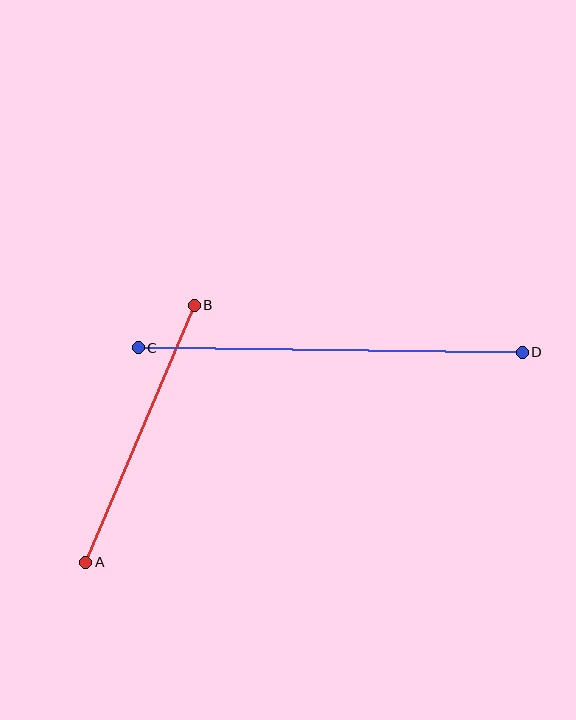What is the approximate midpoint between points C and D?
The midpoint is at approximately (330, 350) pixels.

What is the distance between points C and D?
The distance is approximately 384 pixels.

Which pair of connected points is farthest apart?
Points C and D are farthest apart.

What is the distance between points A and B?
The distance is approximately 279 pixels.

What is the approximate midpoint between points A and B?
The midpoint is at approximately (140, 434) pixels.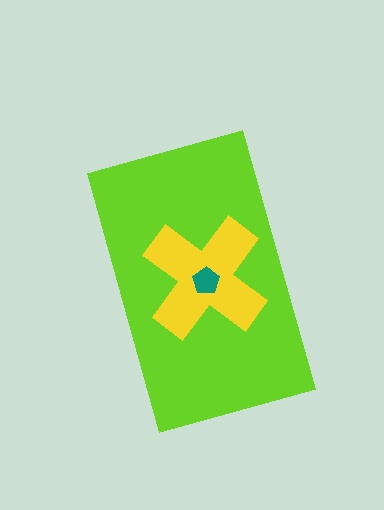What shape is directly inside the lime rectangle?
The yellow cross.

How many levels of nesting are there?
3.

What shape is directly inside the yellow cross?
The teal pentagon.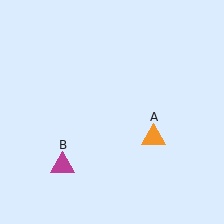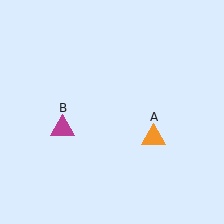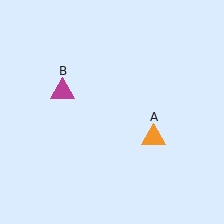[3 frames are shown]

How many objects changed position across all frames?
1 object changed position: magenta triangle (object B).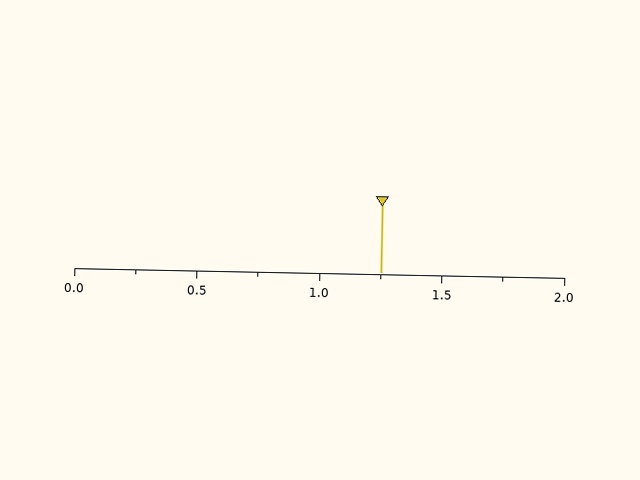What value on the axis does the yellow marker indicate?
The marker indicates approximately 1.25.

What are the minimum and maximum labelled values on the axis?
The axis runs from 0.0 to 2.0.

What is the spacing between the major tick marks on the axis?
The major ticks are spaced 0.5 apart.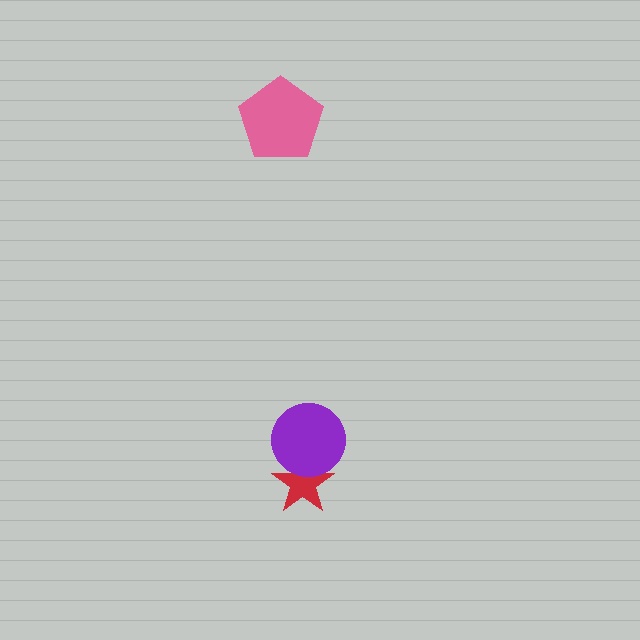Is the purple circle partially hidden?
No, no other shape covers it.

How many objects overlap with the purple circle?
1 object overlaps with the purple circle.